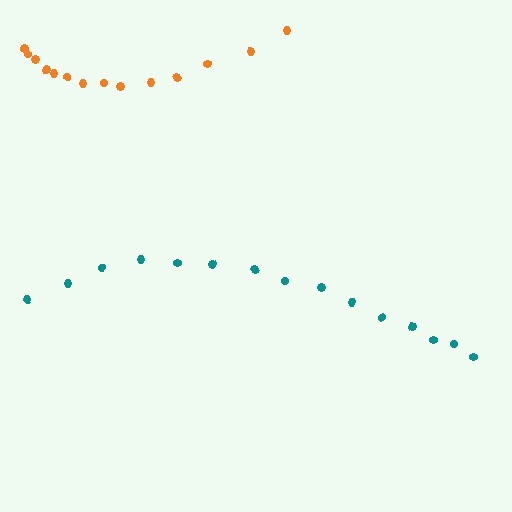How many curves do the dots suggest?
There are 2 distinct paths.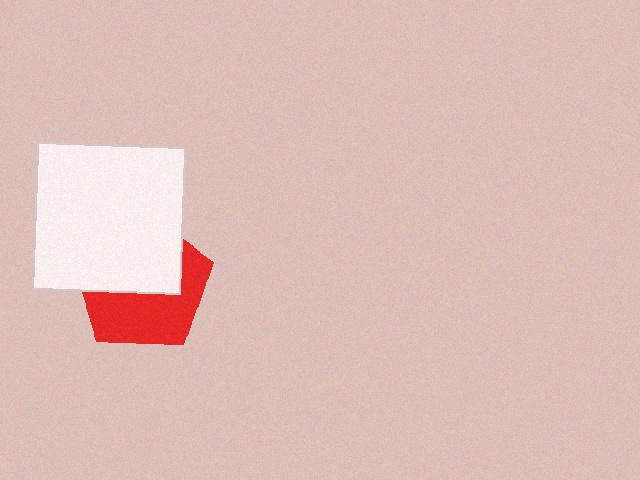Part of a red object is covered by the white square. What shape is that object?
It is a pentagon.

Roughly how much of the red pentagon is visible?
About half of it is visible (roughly 49%).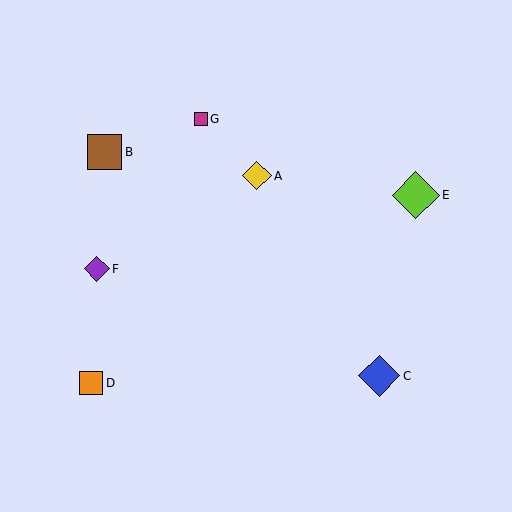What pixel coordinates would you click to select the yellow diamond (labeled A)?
Click at (257, 176) to select the yellow diamond A.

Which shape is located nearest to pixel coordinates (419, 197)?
The lime diamond (labeled E) at (416, 195) is nearest to that location.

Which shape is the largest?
The lime diamond (labeled E) is the largest.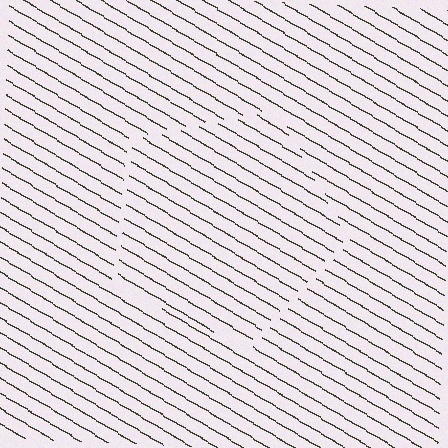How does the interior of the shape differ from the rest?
The interior of the shape contains the same grating, shifted by half a period — the contour is defined by the phase discontinuity where line-ends from the inner and outer gratings abut.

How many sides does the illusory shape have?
5 sides — the line-ends trace a pentagon.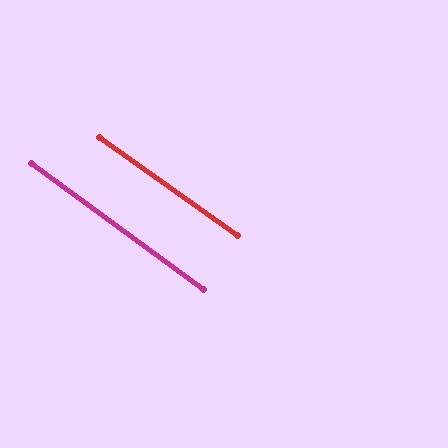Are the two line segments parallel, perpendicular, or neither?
Parallel — their directions differ by only 0.8°.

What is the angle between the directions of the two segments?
Approximately 1 degree.